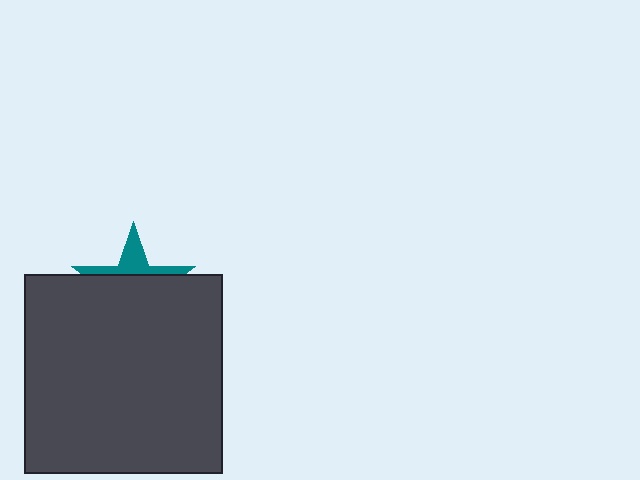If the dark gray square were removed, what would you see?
You would see the complete teal star.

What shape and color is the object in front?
The object in front is a dark gray square.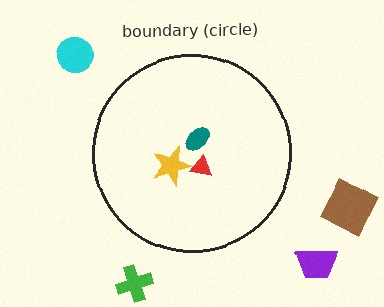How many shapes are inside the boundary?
3 inside, 4 outside.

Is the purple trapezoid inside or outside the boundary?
Outside.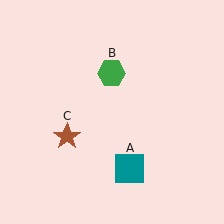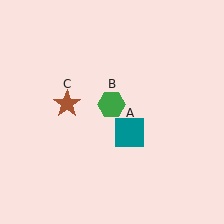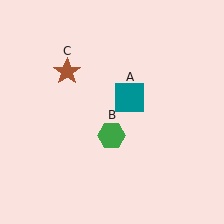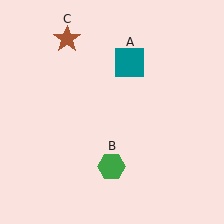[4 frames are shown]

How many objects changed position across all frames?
3 objects changed position: teal square (object A), green hexagon (object B), brown star (object C).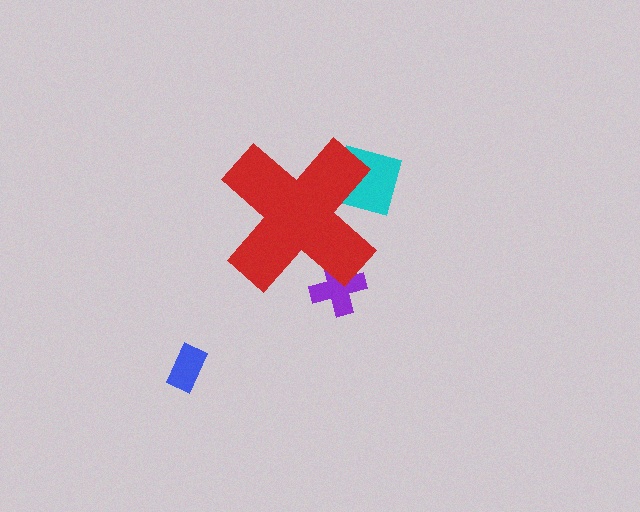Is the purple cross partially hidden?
Yes, the purple cross is partially hidden behind the red cross.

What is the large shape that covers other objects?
A red cross.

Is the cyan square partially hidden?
Yes, the cyan square is partially hidden behind the red cross.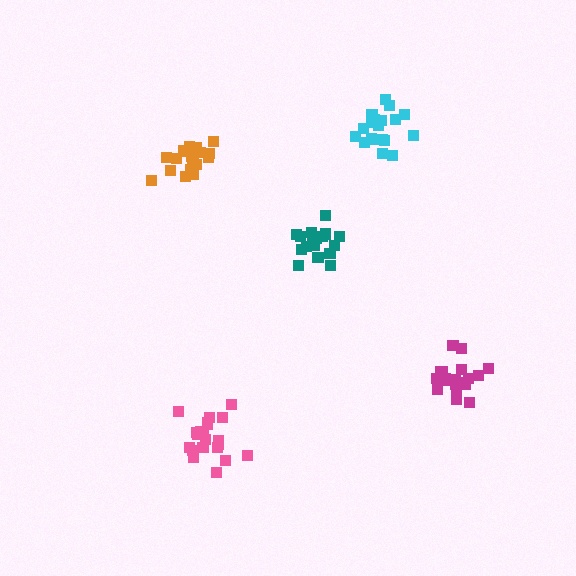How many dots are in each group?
Group 1: 19 dots, Group 2: 20 dots, Group 3: 21 dots, Group 4: 18 dots, Group 5: 21 dots (99 total).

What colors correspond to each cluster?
The clusters are colored: magenta, orange, pink, teal, cyan.